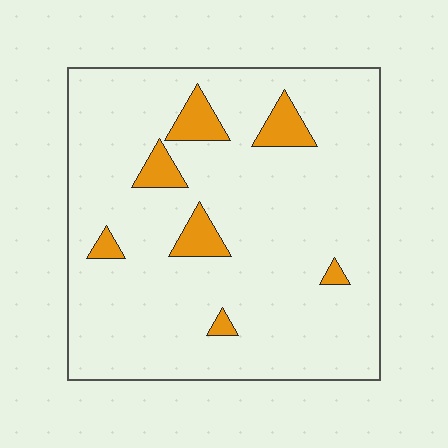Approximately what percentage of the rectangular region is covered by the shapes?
Approximately 10%.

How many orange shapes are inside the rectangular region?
7.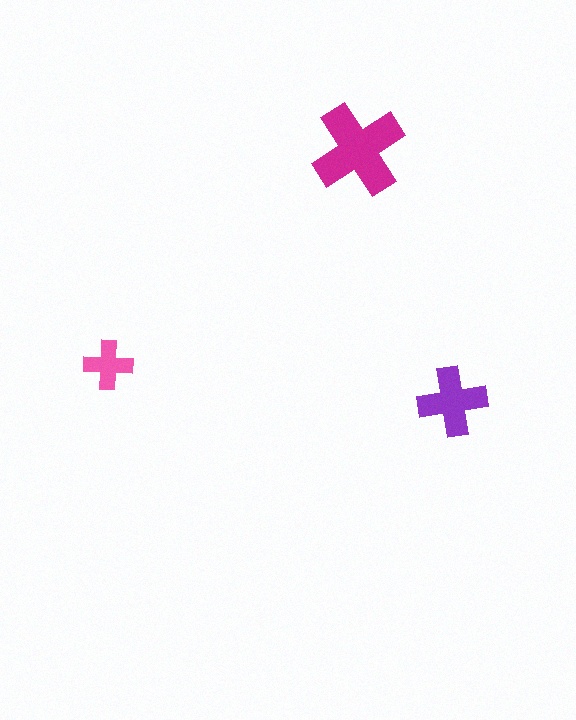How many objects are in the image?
There are 3 objects in the image.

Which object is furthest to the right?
The purple cross is rightmost.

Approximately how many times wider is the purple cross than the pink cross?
About 1.5 times wider.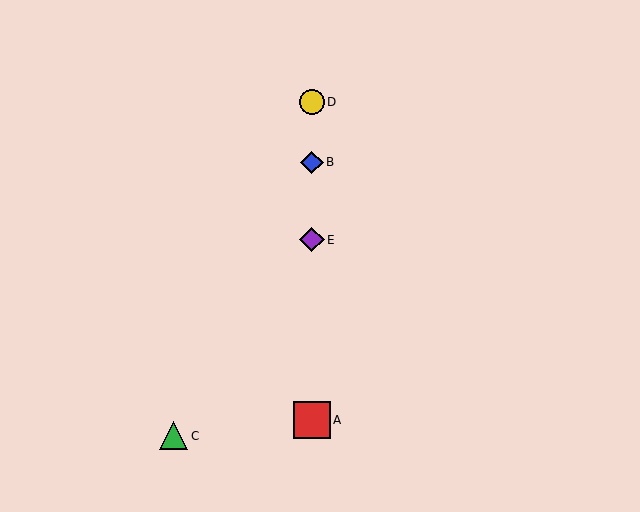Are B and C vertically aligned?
No, B is at x≈312 and C is at x≈173.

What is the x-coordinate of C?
Object C is at x≈173.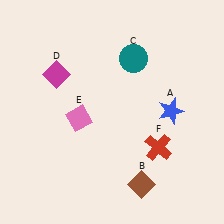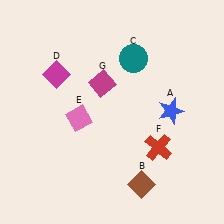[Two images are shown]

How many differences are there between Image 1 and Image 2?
There is 1 difference between the two images.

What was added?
A magenta diamond (G) was added in Image 2.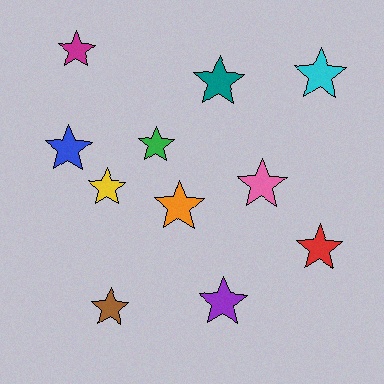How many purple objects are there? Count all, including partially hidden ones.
There is 1 purple object.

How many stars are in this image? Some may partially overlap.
There are 11 stars.